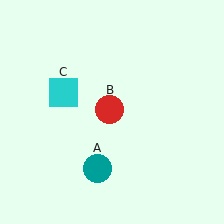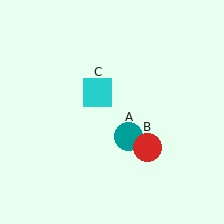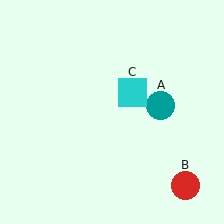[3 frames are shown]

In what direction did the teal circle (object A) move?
The teal circle (object A) moved up and to the right.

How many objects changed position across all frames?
3 objects changed position: teal circle (object A), red circle (object B), cyan square (object C).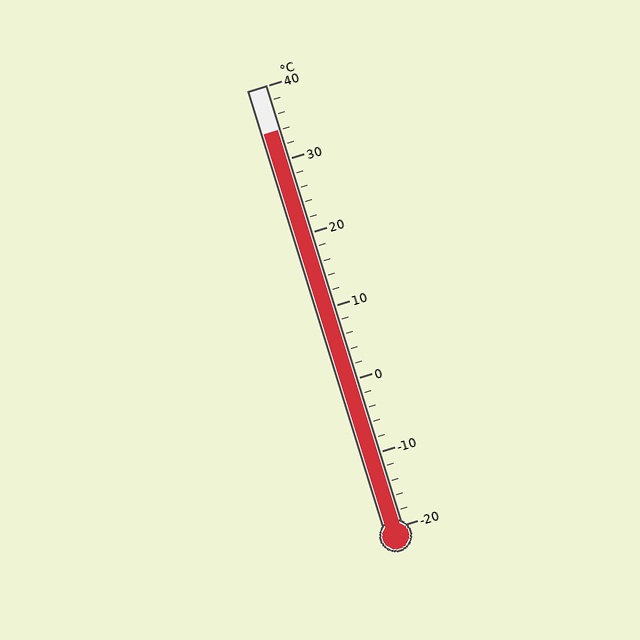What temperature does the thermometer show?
The thermometer shows approximately 34°C.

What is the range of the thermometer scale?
The thermometer scale ranges from -20°C to 40°C.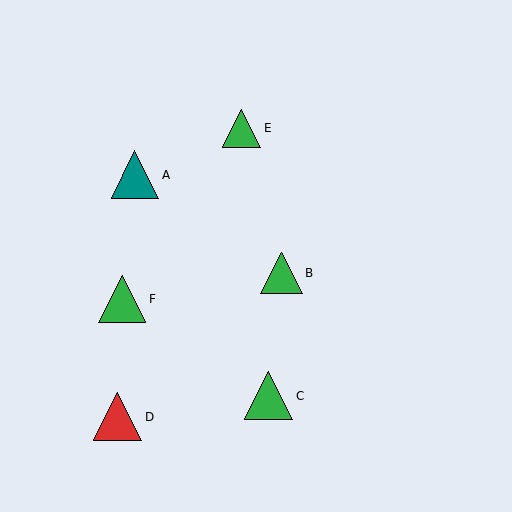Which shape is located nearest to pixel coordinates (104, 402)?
The red triangle (labeled D) at (118, 417) is nearest to that location.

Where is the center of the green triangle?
The center of the green triangle is at (281, 273).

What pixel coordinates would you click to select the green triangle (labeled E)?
Click at (242, 128) to select the green triangle E.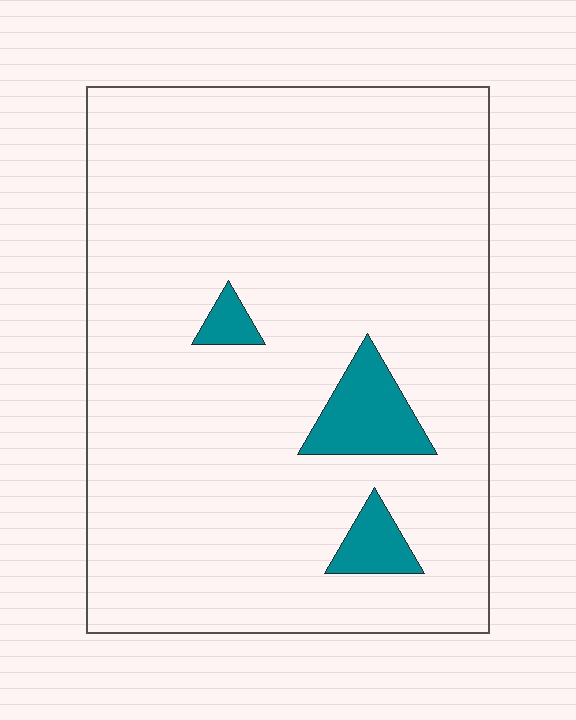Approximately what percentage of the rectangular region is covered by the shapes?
Approximately 5%.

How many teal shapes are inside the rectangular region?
3.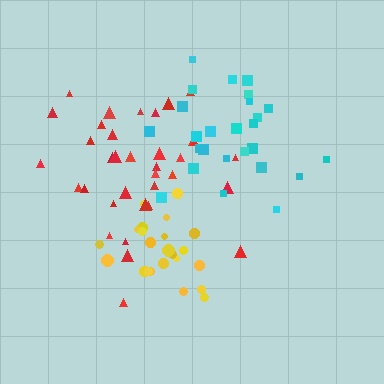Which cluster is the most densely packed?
Yellow.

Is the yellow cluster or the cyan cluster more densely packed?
Yellow.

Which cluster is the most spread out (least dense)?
Cyan.